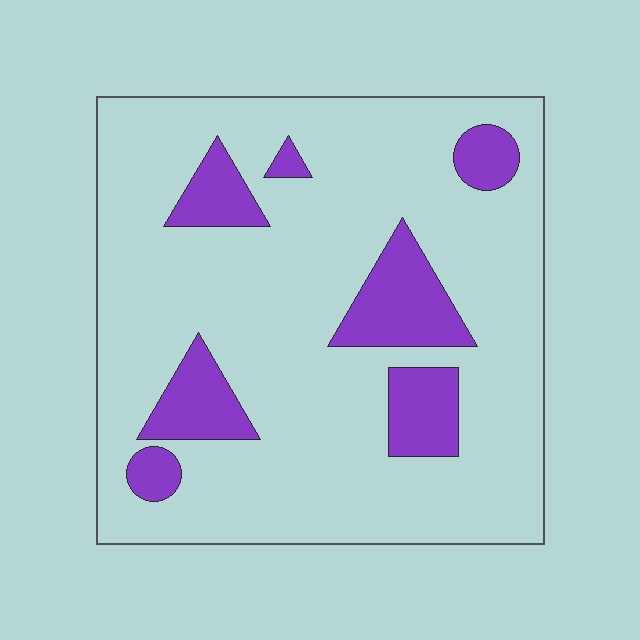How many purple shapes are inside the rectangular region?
7.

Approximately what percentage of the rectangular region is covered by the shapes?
Approximately 15%.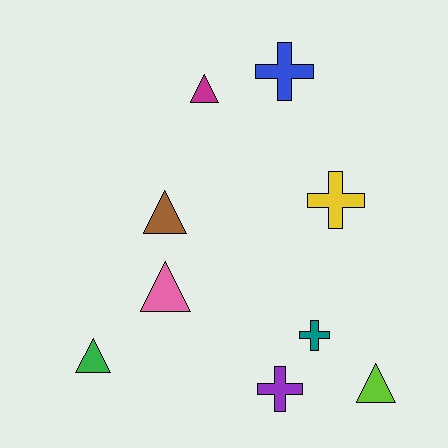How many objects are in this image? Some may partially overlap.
There are 9 objects.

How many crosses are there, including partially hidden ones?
There are 4 crosses.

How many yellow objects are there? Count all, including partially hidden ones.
There is 1 yellow object.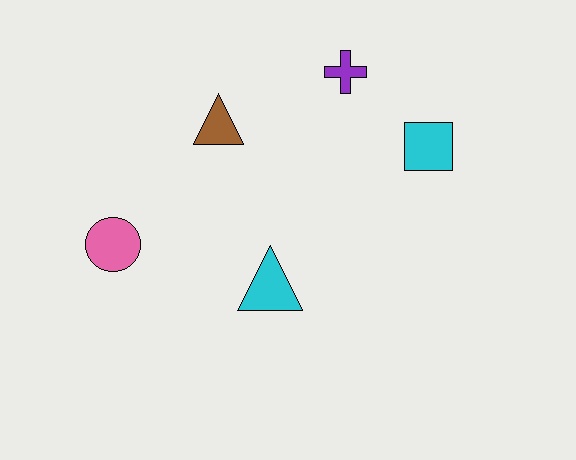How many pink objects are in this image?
There is 1 pink object.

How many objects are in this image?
There are 5 objects.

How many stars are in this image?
There are no stars.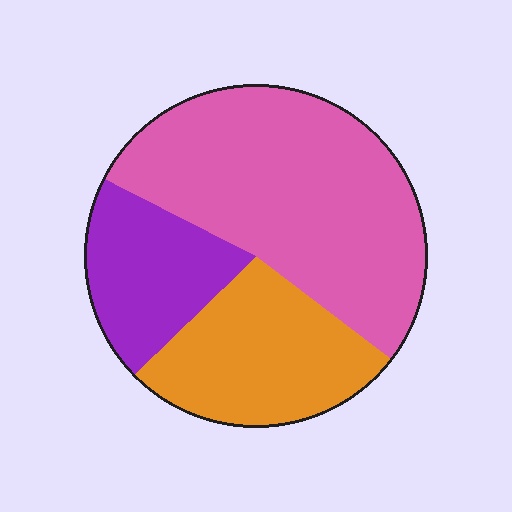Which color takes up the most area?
Pink, at roughly 55%.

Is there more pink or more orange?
Pink.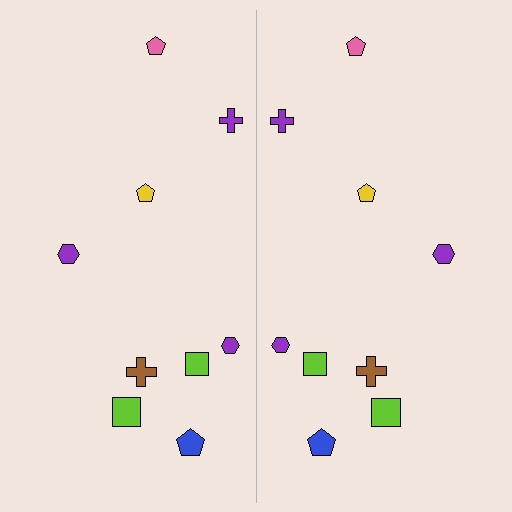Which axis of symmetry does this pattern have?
The pattern has a vertical axis of symmetry running through the center of the image.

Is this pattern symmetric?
Yes, this pattern has bilateral (reflection) symmetry.